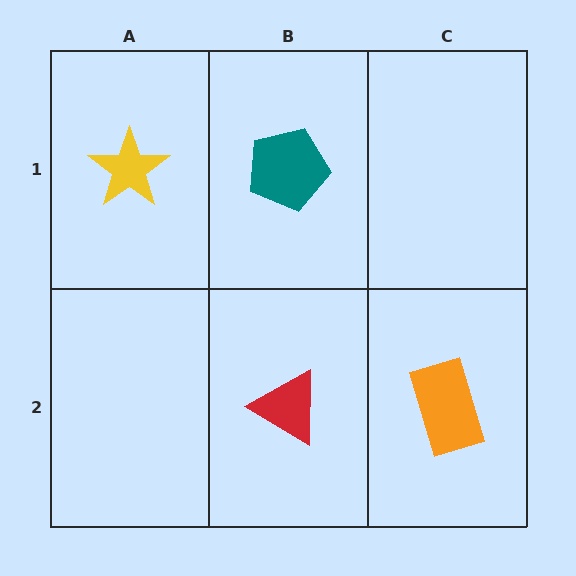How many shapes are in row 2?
2 shapes.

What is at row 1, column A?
A yellow star.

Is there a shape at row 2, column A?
No, that cell is empty.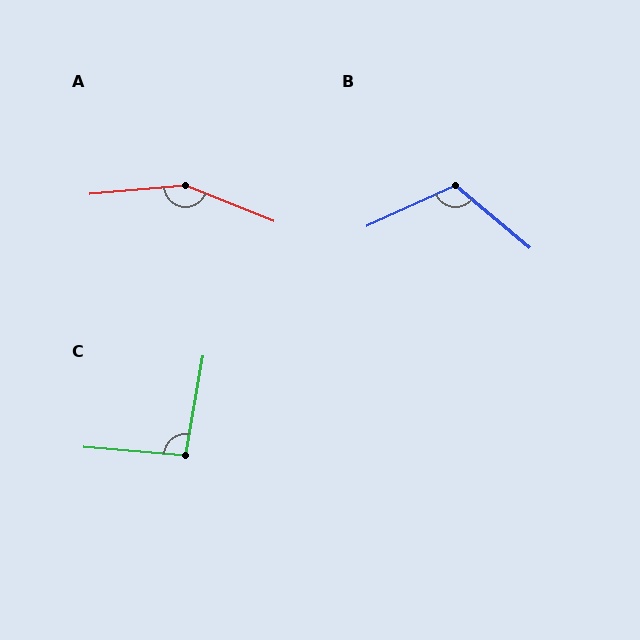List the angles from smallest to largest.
C (95°), B (115°), A (153°).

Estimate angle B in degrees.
Approximately 115 degrees.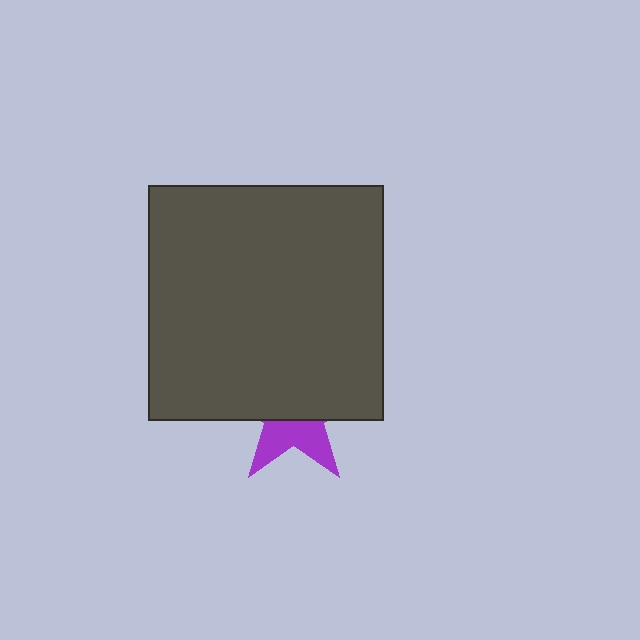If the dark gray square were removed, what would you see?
You would see the complete purple star.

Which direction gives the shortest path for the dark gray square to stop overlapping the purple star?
Moving up gives the shortest separation.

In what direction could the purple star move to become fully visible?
The purple star could move down. That would shift it out from behind the dark gray square entirely.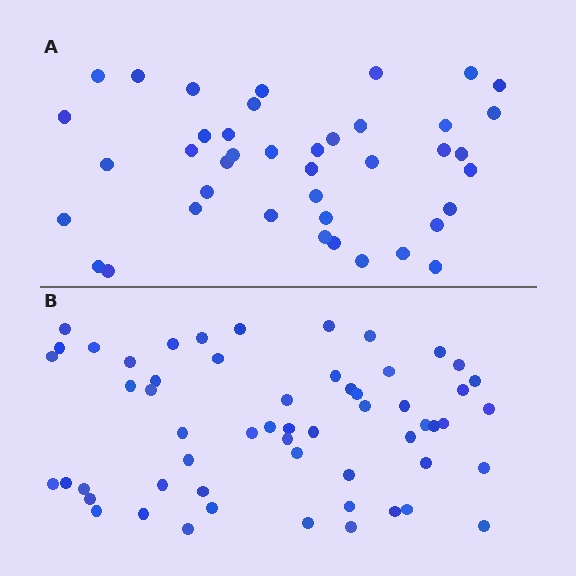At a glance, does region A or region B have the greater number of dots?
Region B (the bottom region) has more dots.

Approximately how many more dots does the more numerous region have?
Region B has approximately 15 more dots than region A.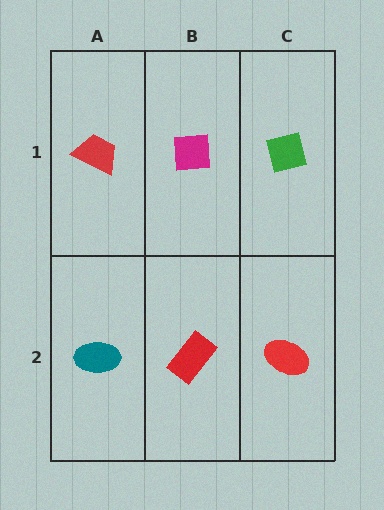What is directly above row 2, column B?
A magenta square.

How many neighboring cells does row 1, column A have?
2.